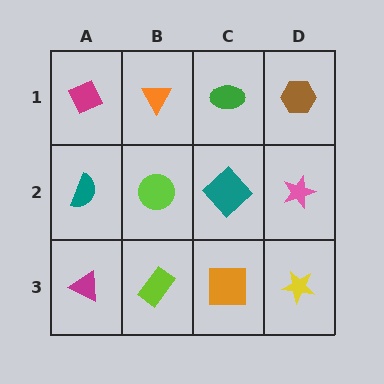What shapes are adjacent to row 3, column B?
A lime circle (row 2, column B), a magenta triangle (row 3, column A), an orange square (row 3, column C).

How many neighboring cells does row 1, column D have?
2.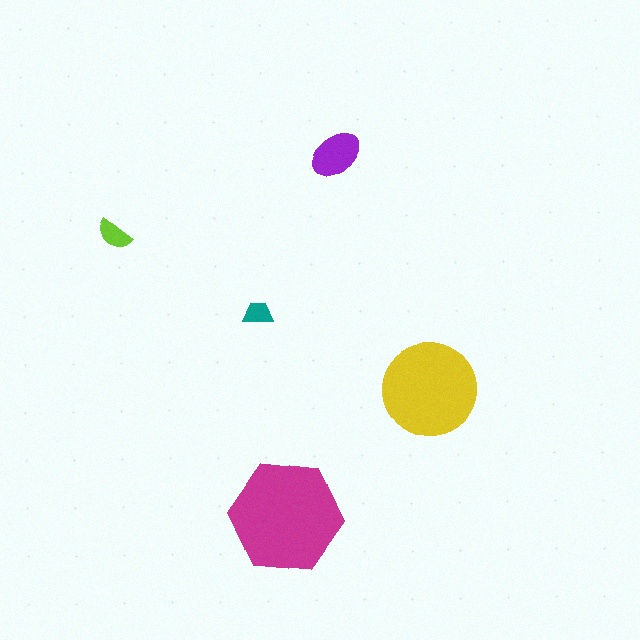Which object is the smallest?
The teal trapezoid.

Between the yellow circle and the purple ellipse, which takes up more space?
The yellow circle.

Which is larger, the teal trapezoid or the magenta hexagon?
The magenta hexagon.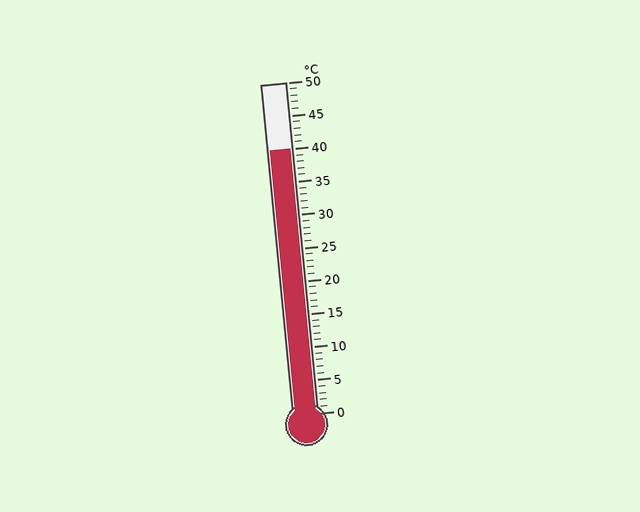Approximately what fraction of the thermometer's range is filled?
The thermometer is filled to approximately 80% of its range.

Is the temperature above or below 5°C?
The temperature is above 5°C.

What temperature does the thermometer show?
The thermometer shows approximately 40°C.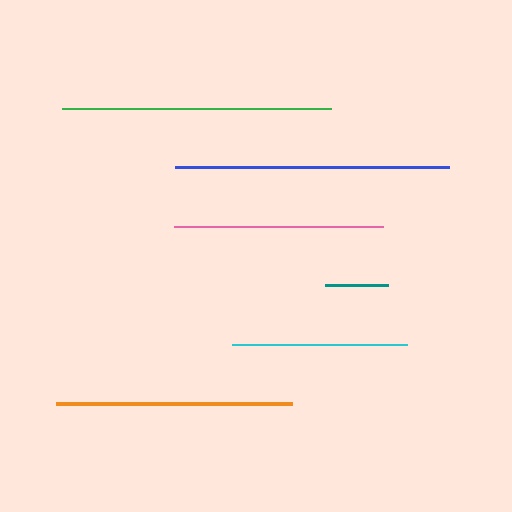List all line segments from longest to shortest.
From longest to shortest: blue, green, orange, pink, cyan, teal.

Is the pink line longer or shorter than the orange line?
The orange line is longer than the pink line.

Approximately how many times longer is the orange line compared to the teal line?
The orange line is approximately 3.8 times the length of the teal line.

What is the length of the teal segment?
The teal segment is approximately 62 pixels long.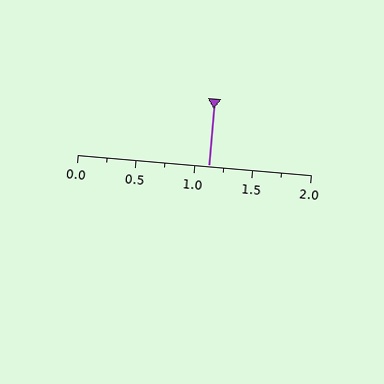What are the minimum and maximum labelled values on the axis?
The axis runs from 0.0 to 2.0.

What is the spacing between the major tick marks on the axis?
The major ticks are spaced 0.5 apart.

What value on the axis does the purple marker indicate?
The marker indicates approximately 1.12.